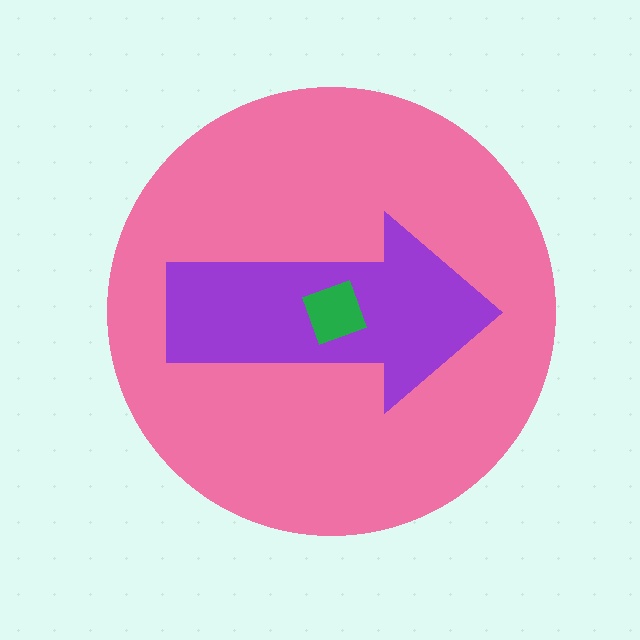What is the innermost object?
The green diamond.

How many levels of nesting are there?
3.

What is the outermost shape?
The pink circle.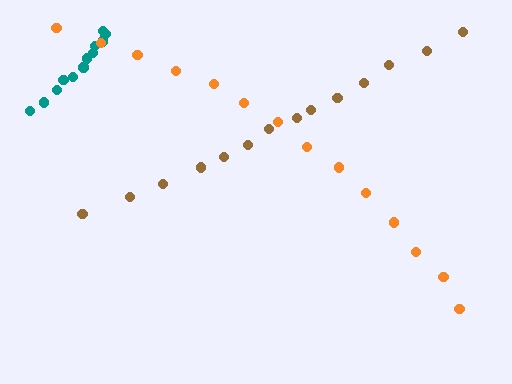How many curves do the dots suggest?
There are 3 distinct paths.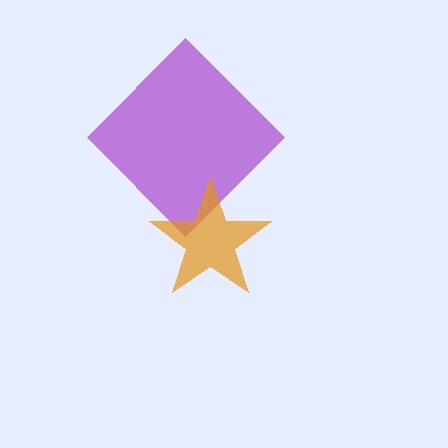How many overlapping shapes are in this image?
There are 2 overlapping shapes in the image.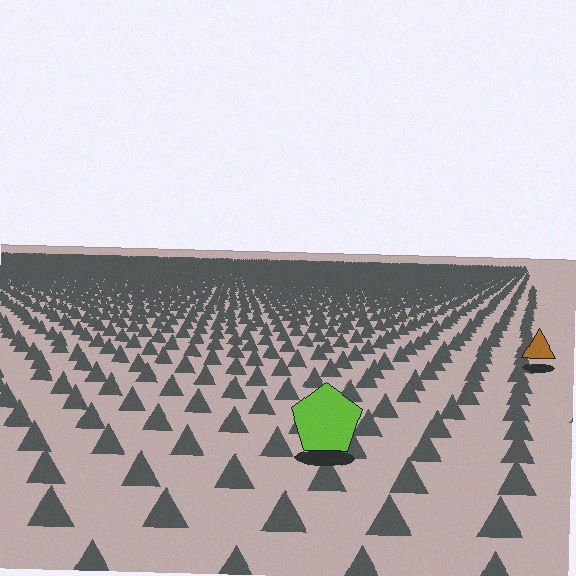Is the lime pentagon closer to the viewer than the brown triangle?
Yes. The lime pentagon is closer — you can tell from the texture gradient: the ground texture is coarser near it.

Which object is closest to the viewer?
The lime pentagon is closest. The texture marks near it are larger and more spread out.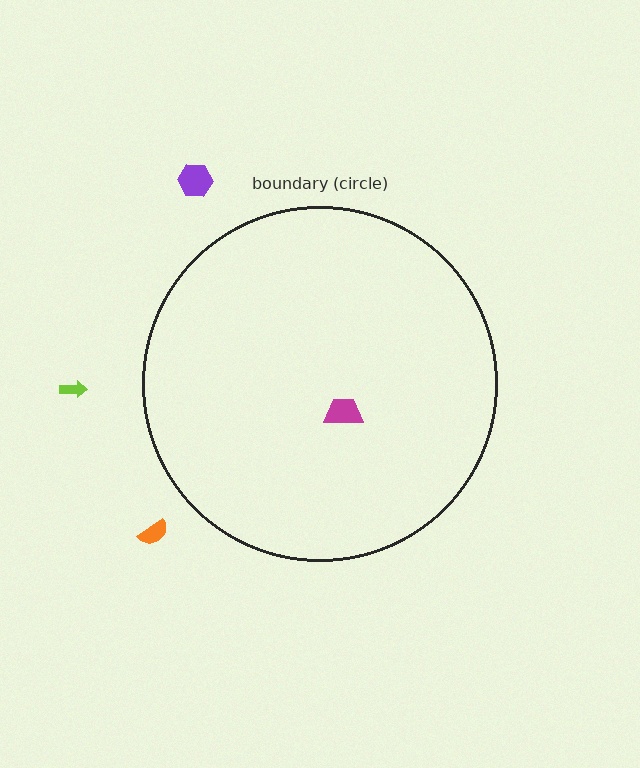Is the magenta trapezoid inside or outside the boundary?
Inside.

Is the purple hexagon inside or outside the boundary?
Outside.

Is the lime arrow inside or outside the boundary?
Outside.